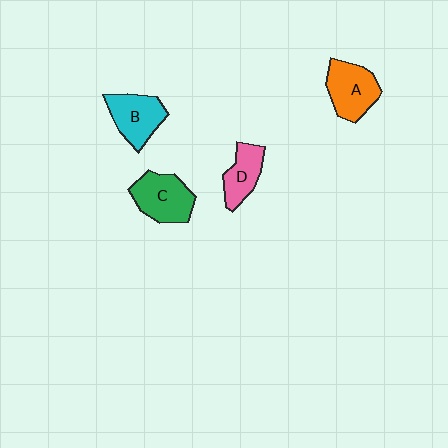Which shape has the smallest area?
Shape D (pink).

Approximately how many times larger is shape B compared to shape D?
Approximately 1.3 times.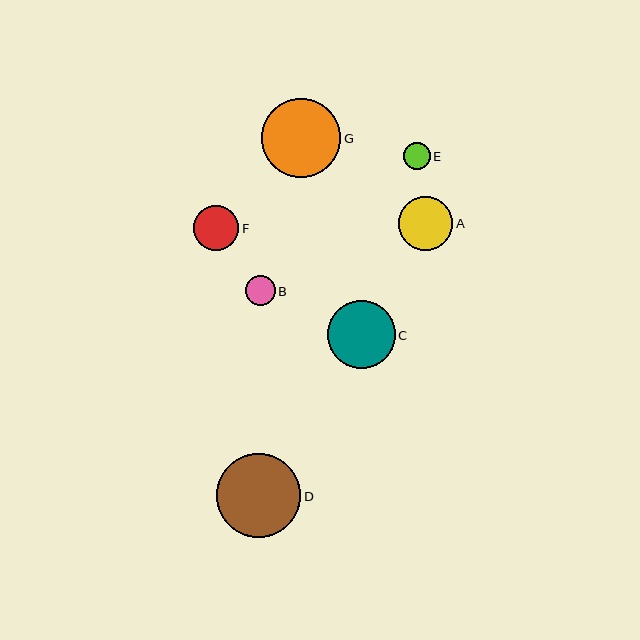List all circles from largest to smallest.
From largest to smallest: D, G, C, A, F, B, E.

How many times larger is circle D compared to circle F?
Circle D is approximately 1.9 times the size of circle F.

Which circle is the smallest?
Circle E is the smallest with a size of approximately 27 pixels.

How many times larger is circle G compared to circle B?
Circle G is approximately 2.6 times the size of circle B.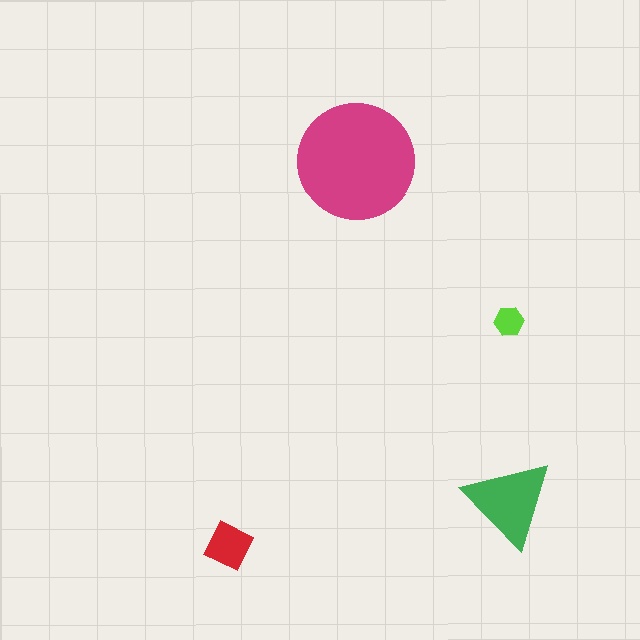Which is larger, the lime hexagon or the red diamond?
The red diamond.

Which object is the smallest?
The lime hexagon.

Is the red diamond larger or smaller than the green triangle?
Smaller.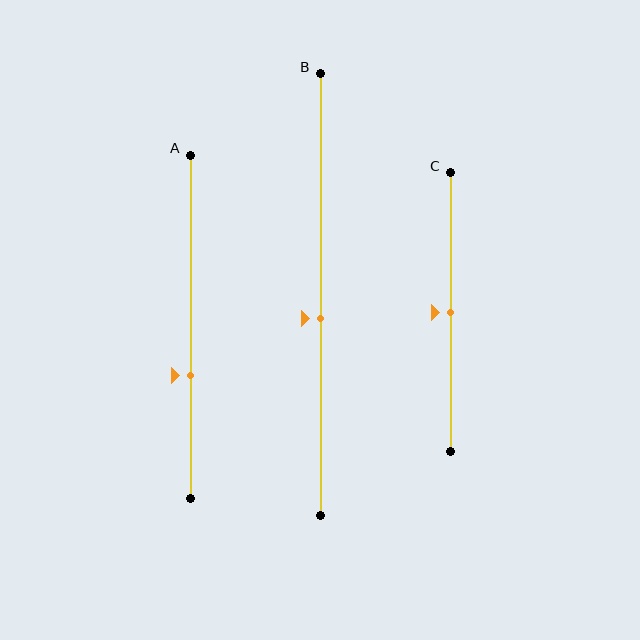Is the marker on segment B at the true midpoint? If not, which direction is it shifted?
No, the marker on segment B is shifted downward by about 5% of the segment length.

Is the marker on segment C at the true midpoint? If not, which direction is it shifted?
Yes, the marker on segment C is at the true midpoint.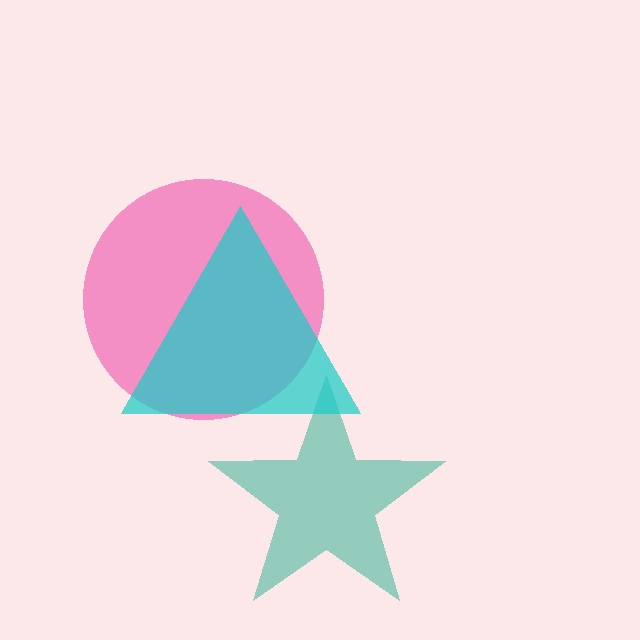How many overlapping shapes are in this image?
There are 3 overlapping shapes in the image.